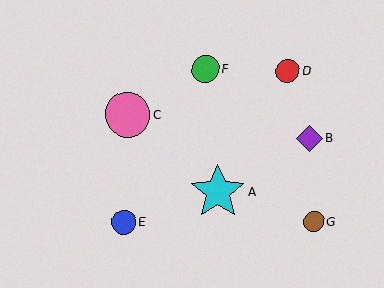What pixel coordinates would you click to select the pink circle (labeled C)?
Click at (128, 115) to select the pink circle C.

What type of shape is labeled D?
Shape D is a red circle.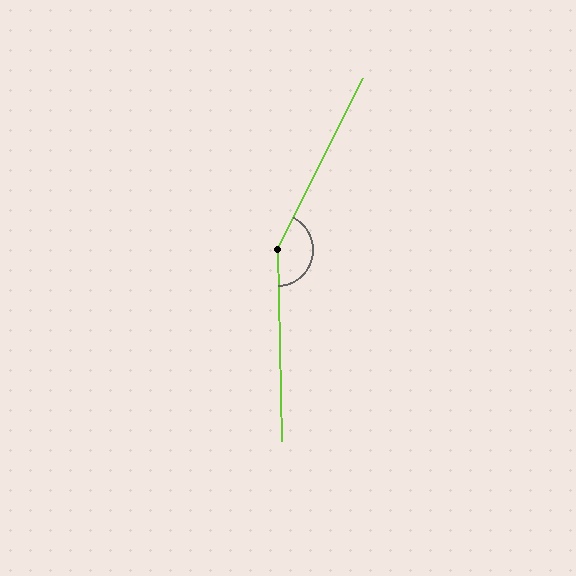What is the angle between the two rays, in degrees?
Approximately 152 degrees.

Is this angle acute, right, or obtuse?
It is obtuse.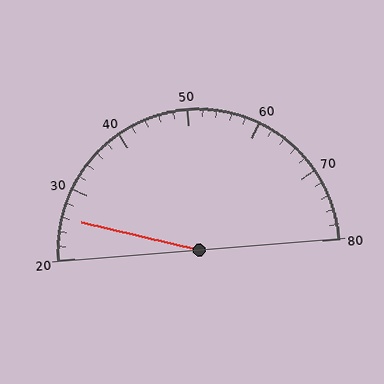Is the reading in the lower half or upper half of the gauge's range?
The reading is in the lower half of the range (20 to 80).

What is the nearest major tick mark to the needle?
The nearest major tick mark is 30.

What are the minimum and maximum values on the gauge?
The gauge ranges from 20 to 80.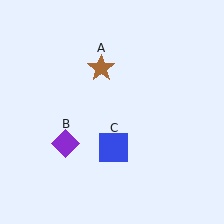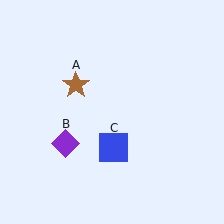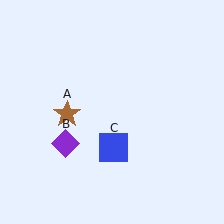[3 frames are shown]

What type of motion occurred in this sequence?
The brown star (object A) rotated counterclockwise around the center of the scene.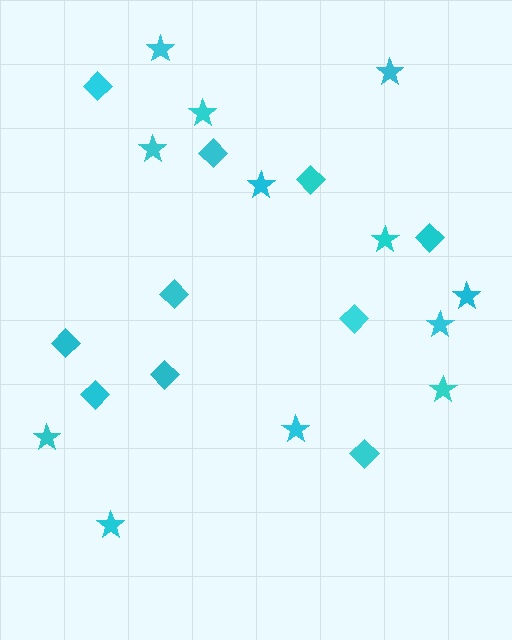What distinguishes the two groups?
There are 2 groups: one group of diamonds (10) and one group of stars (12).